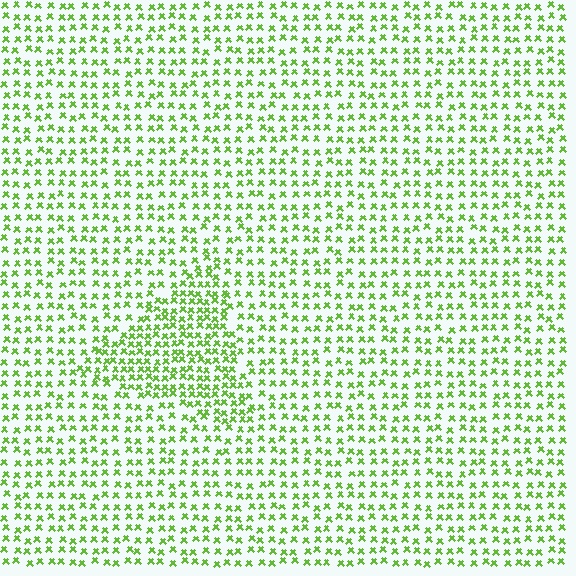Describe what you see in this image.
The image contains small lime elements arranged at two different densities. A triangle-shaped region is visible where the elements are more densely packed than the surrounding area.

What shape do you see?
I see a triangle.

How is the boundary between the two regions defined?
The boundary is defined by a change in element density (approximately 1.7x ratio). All elements are the same color, size, and shape.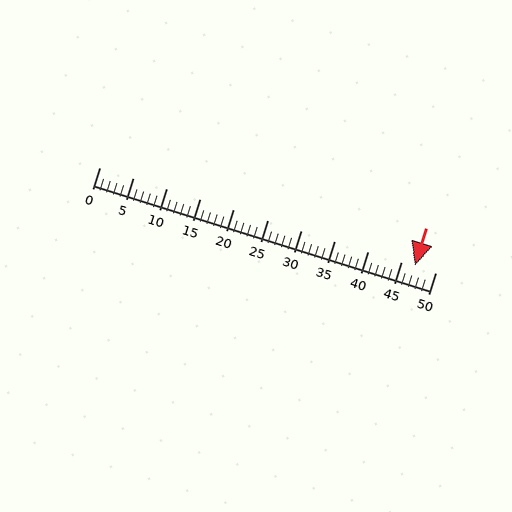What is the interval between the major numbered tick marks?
The major tick marks are spaced 5 units apart.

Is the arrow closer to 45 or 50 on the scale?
The arrow is closer to 45.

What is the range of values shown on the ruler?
The ruler shows values from 0 to 50.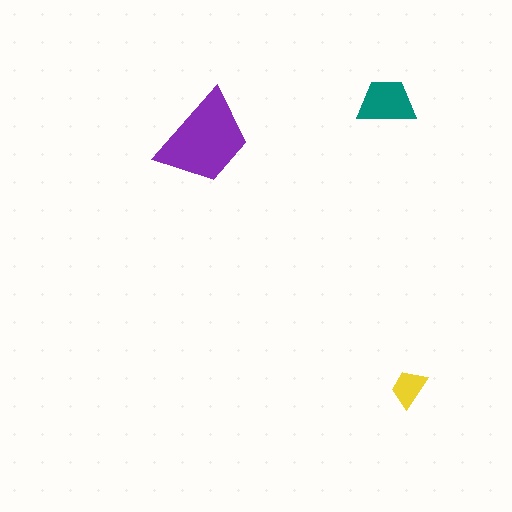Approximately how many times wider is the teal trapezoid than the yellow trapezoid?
About 1.5 times wider.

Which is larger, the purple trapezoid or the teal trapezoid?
The purple one.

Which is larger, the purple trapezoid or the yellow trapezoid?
The purple one.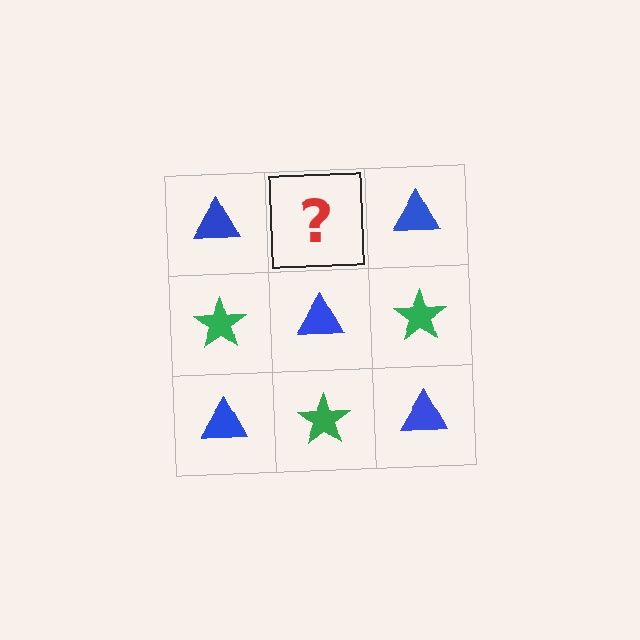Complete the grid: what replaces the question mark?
The question mark should be replaced with a green star.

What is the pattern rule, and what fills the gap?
The rule is that it alternates blue triangle and green star in a checkerboard pattern. The gap should be filled with a green star.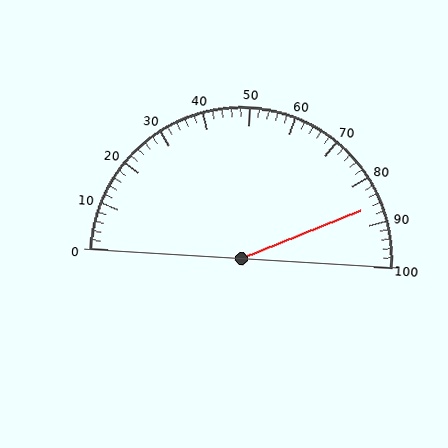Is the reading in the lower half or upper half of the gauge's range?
The reading is in the upper half of the range (0 to 100).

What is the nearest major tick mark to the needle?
The nearest major tick mark is 90.